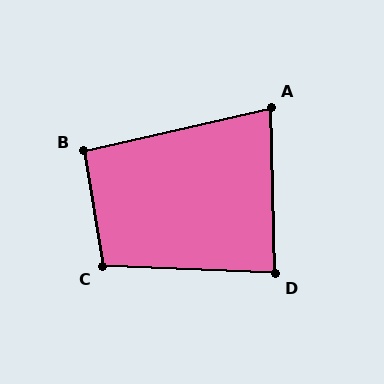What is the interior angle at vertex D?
Approximately 86 degrees (approximately right).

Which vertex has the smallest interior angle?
A, at approximately 78 degrees.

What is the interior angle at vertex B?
Approximately 94 degrees (approximately right).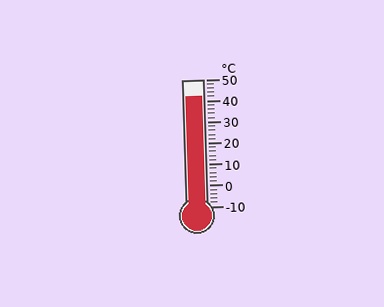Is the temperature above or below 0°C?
The temperature is above 0°C.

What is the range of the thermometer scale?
The thermometer scale ranges from -10°C to 50°C.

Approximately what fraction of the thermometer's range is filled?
The thermometer is filled to approximately 85% of its range.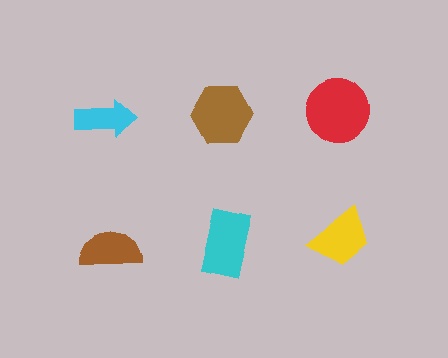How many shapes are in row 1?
3 shapes.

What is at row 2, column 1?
A brown semicircle.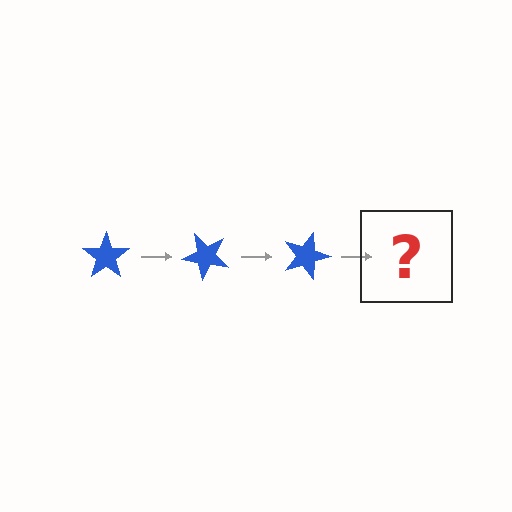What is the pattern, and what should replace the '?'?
The pattern is that the star rotates 45 degrees each step. The '?' should be a blue star rotated 135 degrees.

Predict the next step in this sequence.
The next step is a blue star rotated 135 degrees.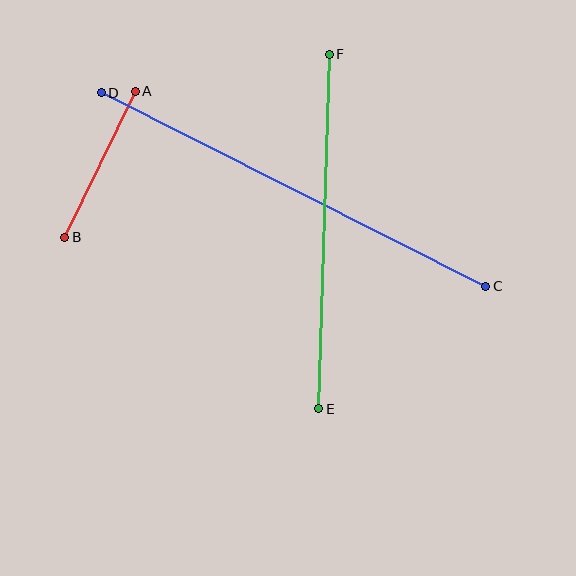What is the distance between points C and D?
The distance is approximately 431 pixels.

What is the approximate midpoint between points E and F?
The midpoint is at approximately (324, 232) pixels.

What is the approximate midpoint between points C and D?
The midpoint is at approximately (294, 190) pixels.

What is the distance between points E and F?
The distance is approximately 355 pixels.